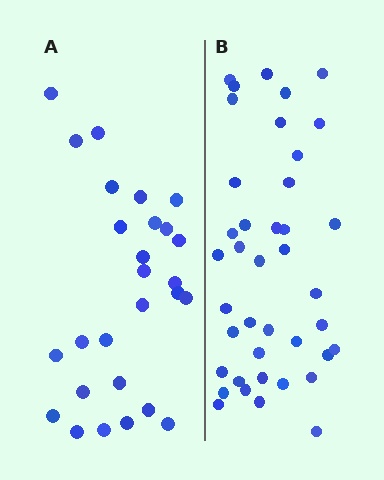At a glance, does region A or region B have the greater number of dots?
Region B (the right region) has more dots.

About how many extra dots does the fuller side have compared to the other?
Region B has approximately 15 more dots than region A.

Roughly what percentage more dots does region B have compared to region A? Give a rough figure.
About 50% more.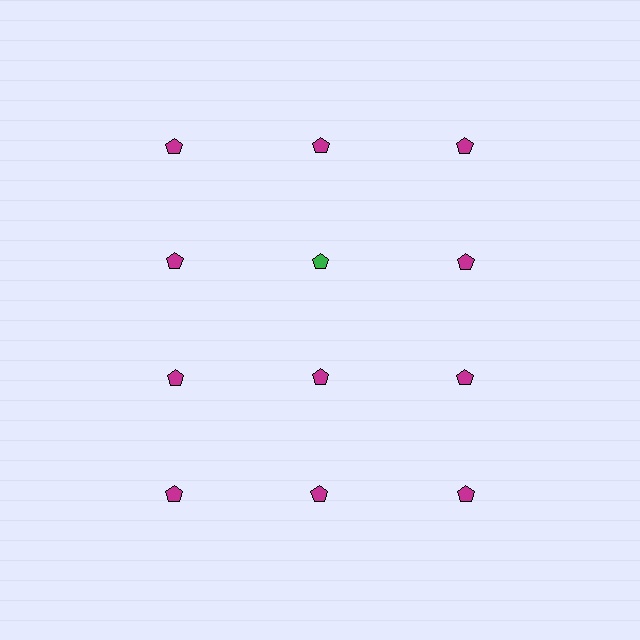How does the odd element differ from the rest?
It has a different color: green instead of magenta.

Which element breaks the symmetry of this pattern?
The green pentagon in the second row, second from left column breaks the symmetry. All other shapes are magenta pentagons.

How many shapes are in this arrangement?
There are 12 shapes arranged in a grid pattern.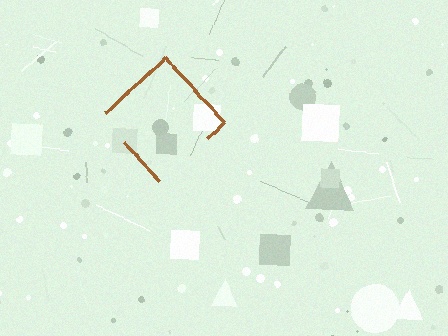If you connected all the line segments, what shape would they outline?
They would outline a diamond.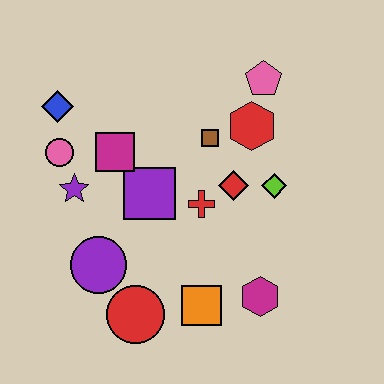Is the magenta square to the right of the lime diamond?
No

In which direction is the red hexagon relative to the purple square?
The red hexagon is to the right of the purple square.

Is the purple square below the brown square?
Yes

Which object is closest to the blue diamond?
The pink circle is closest to the blue diamond.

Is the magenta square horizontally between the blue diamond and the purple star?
No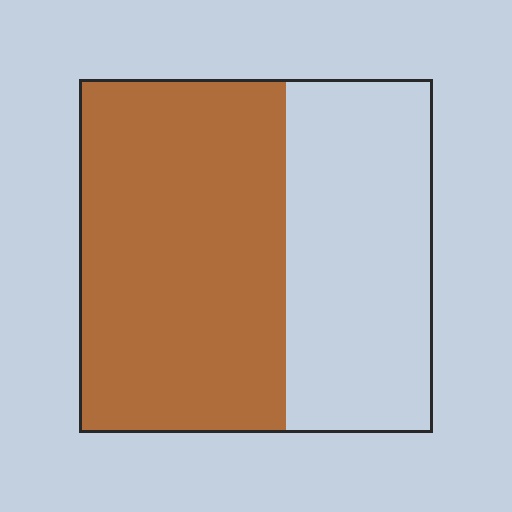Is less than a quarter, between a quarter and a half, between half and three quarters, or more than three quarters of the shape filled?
Between half and three quarters.